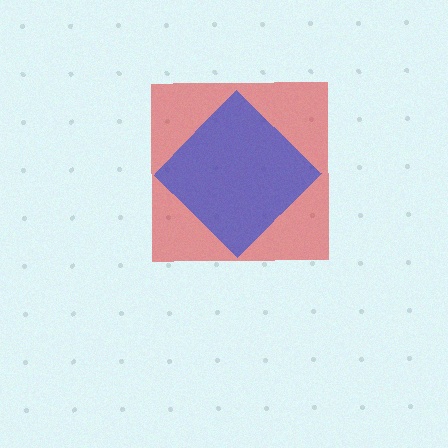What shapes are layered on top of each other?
The layered shapes are: a red square, a blue diamond.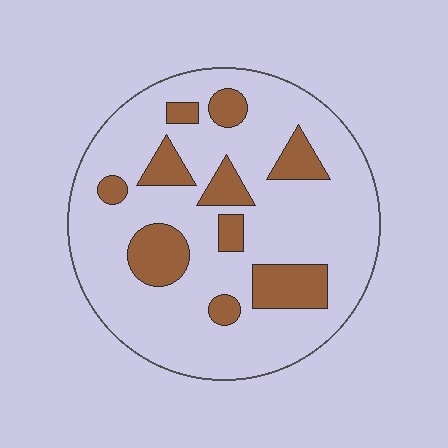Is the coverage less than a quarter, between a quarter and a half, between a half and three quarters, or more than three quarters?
Less than a quarter.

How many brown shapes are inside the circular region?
10.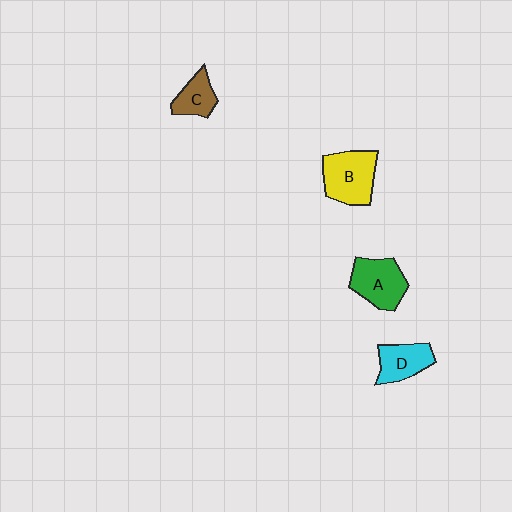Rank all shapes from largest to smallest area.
From largest to smallest: B (yellow), A (green), D (cyan), C (brown).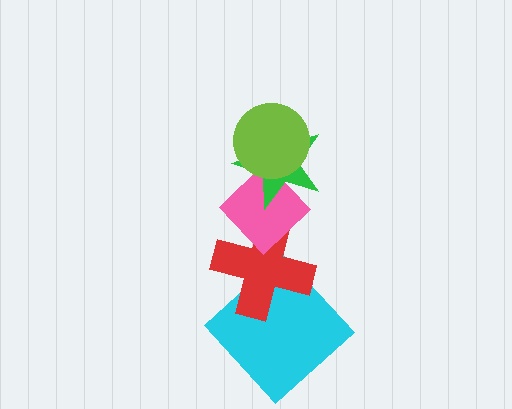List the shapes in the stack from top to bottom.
From top to bottom: the lime circle, the green star, the pink diamond, the red cross, the cyan diamond.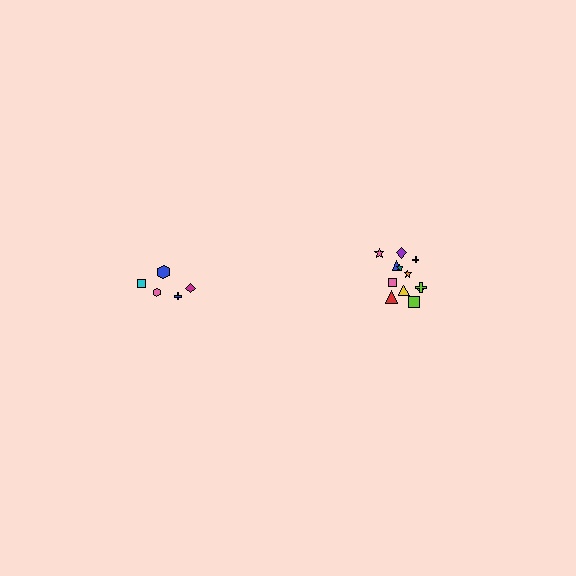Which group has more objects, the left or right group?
The right group.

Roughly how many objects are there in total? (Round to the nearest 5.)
Roughly 15 objects in total.